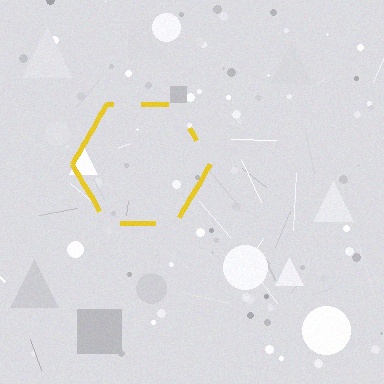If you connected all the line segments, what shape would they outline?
They would outline a hexagon.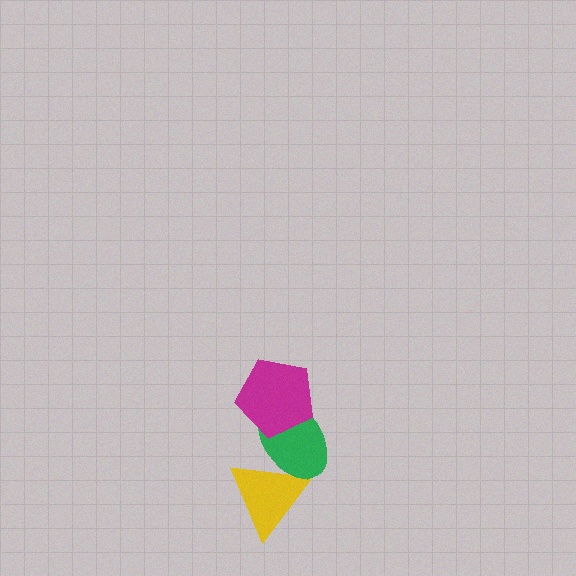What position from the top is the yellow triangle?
The yellow triangle is 3rd from the top.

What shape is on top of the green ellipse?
The magenta pentagon is on top of the green ellipse.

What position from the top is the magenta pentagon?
The magenta pentagon is 1st from the top.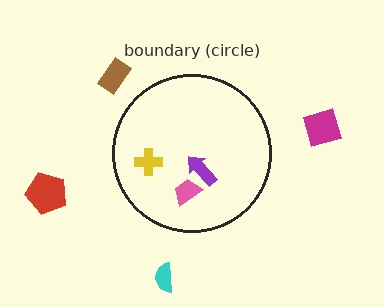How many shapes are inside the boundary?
3 inside, 4 outside.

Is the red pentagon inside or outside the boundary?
Outside.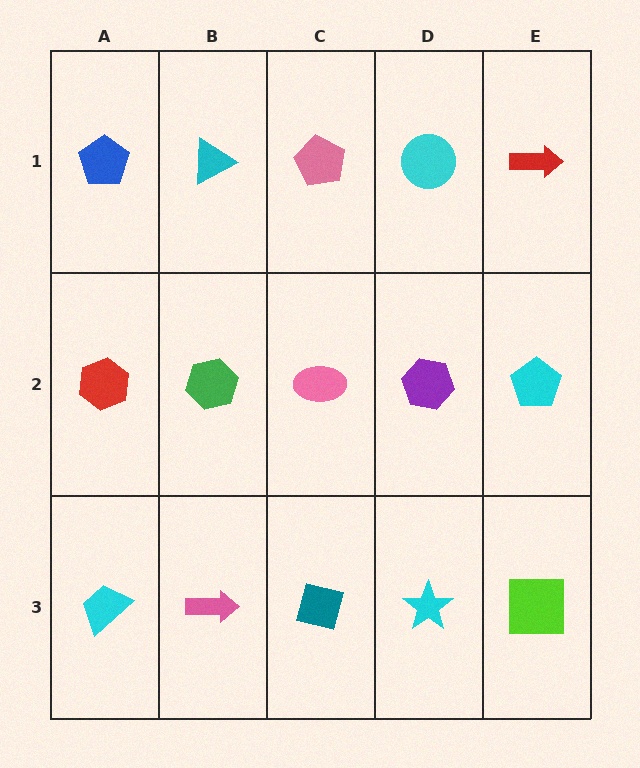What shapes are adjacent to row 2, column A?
A blue pentagon (row 1, column A), a cyan trapezoid (row 3, column A), a green hexagon (row 2, column B).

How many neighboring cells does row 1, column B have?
3.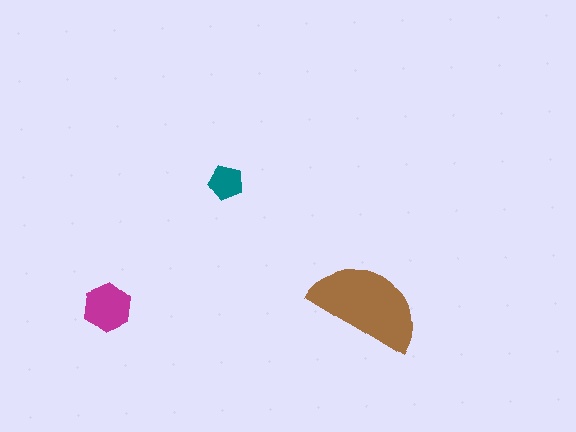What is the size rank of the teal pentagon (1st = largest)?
3rd.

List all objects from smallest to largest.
The teal pentagon, the magenta hexagon, the brown semicircle.